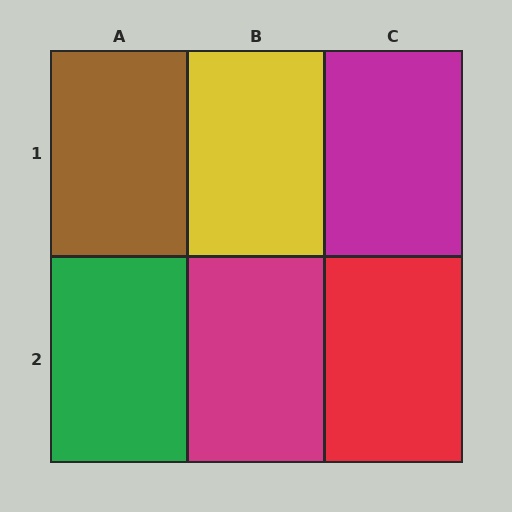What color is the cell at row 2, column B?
Magenta.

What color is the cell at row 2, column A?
Green.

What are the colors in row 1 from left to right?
Brown, yellow, magenta.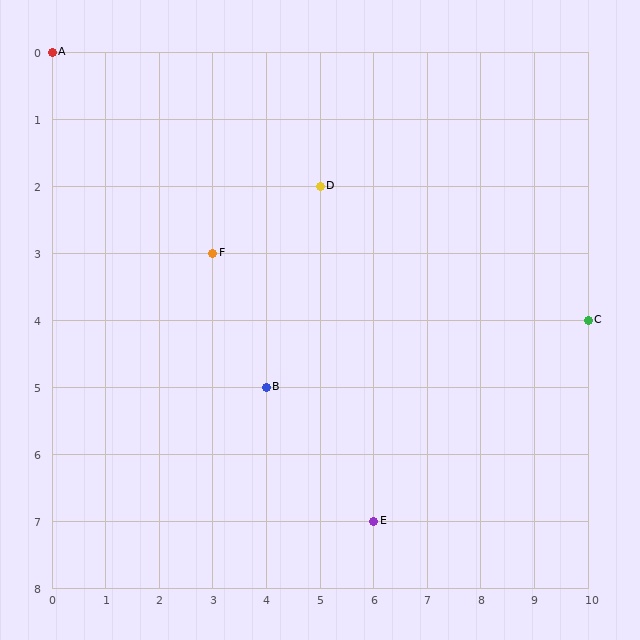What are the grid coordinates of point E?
Point E is at grid coordinates (6, 7).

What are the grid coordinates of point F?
Point F is at grid coordinates (3, 3).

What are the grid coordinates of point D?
Point D is at grid coordinates (5, 2).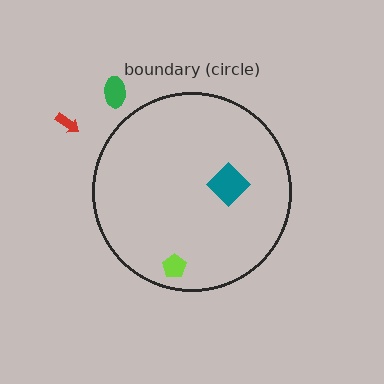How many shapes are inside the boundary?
2 inside, 2 outside.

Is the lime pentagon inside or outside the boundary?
Inside.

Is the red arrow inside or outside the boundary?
Outside.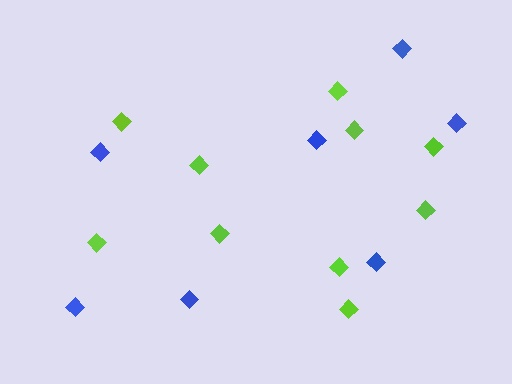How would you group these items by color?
There are 2 groups: one group of blue diamonds (7) and one group of lime diamonds (10).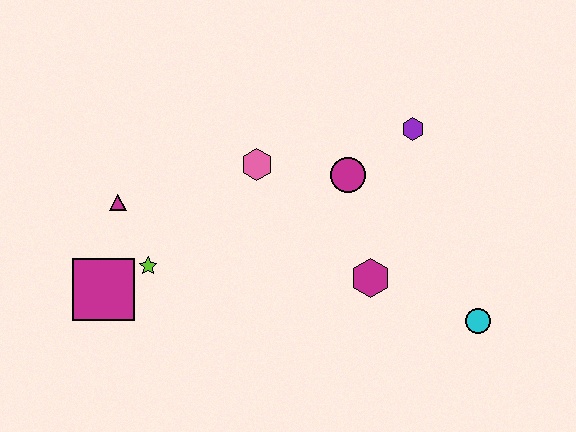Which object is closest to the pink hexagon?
The magenta circle is closest to the pink hexagon.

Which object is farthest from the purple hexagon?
The magenta square is farthest from the purple hexagon.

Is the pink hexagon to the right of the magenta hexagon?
No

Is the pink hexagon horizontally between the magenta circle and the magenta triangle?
Yes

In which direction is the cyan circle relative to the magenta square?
The cyan circle is to the right of the magenta square.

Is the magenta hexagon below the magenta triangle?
Yes